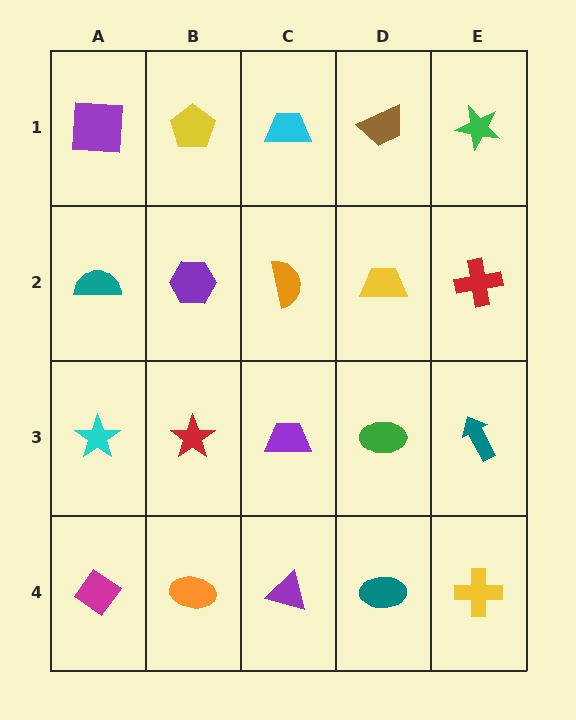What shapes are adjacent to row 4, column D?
A green ellipse (row 3, column D), a purple triangle (row 4, column C), a yellow cross (row 4, column E).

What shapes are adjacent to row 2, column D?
A brown trapezoid (row 1, column D), a green ellipse (row 3, column D), an orange semicircle (row 2, column C), a red cross (row 2, column E).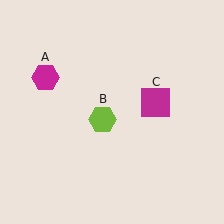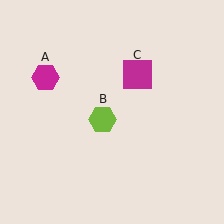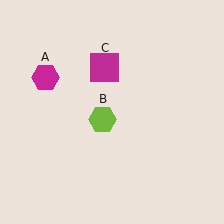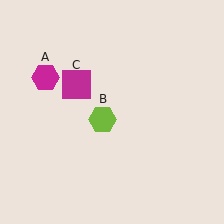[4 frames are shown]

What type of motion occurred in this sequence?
The magenta square (object C) rotated counterclockwise around the center of the scene.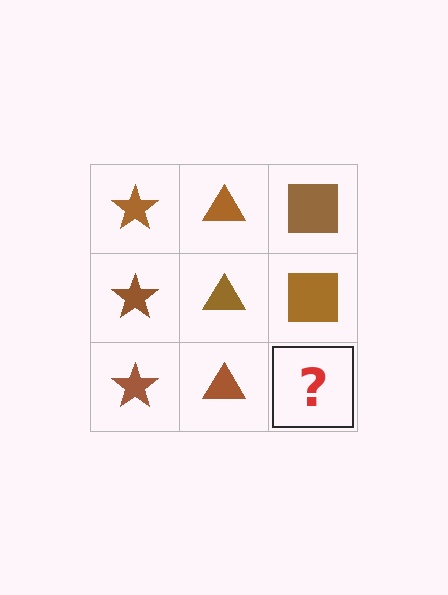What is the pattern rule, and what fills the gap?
The rule is that each column has a consistent shape. The gap should be filled with a brown square.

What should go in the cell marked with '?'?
The missing cell should contain a brown square.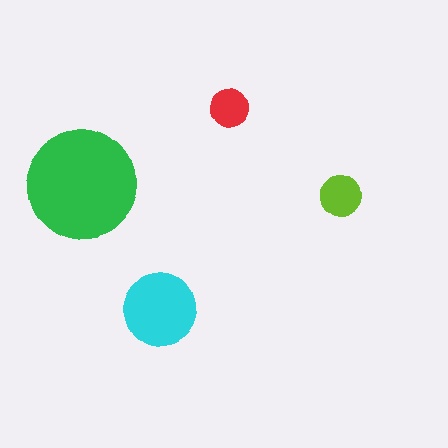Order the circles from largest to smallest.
the green one, the cyan one, the lime one, the red one.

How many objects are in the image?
There are 4 objects in the image.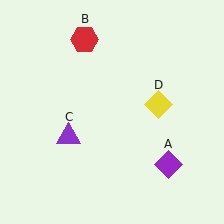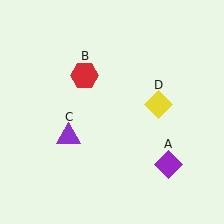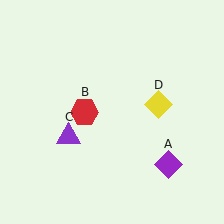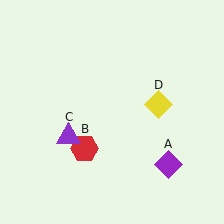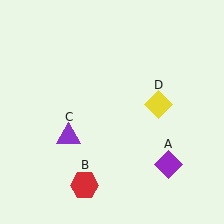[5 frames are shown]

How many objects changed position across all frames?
1 object changed position: red hexagon (object B).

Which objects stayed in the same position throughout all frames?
Purple diamond (object A) and purple triangle (object C) and yellow diamond (object D) remained stationary.